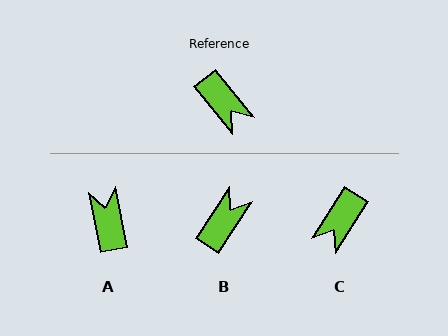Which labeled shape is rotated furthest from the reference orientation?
A, about 153 degrees away.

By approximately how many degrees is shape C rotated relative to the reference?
Approximately 71 degrees clockwise.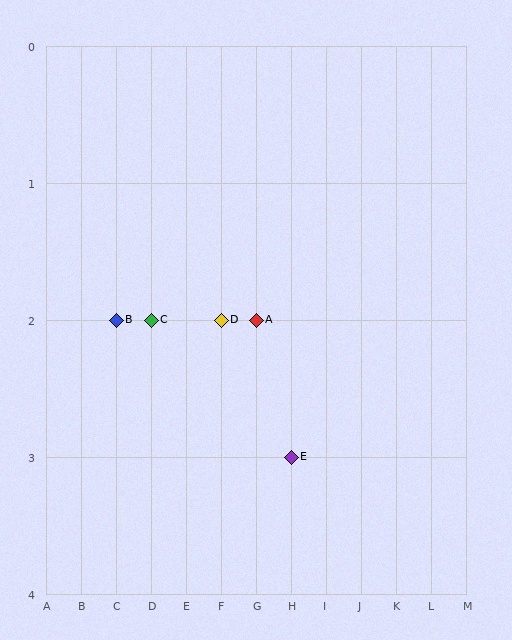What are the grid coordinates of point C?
Point C is at grid coordinates (D, 2).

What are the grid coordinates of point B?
Point B is at grid coordinates (C, 2).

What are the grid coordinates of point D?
Point D is at grid coordinates (F, 2).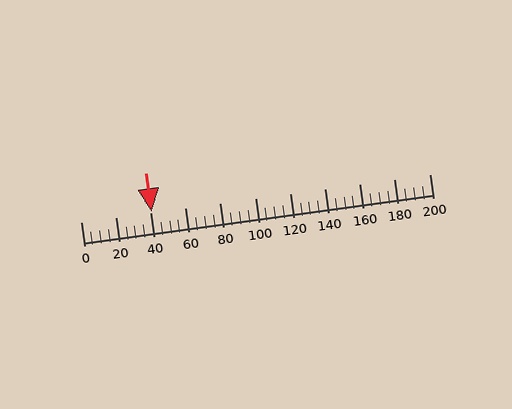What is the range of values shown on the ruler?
The ruler shows values from 0 to 200.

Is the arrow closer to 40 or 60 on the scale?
The arrow is closer to 40.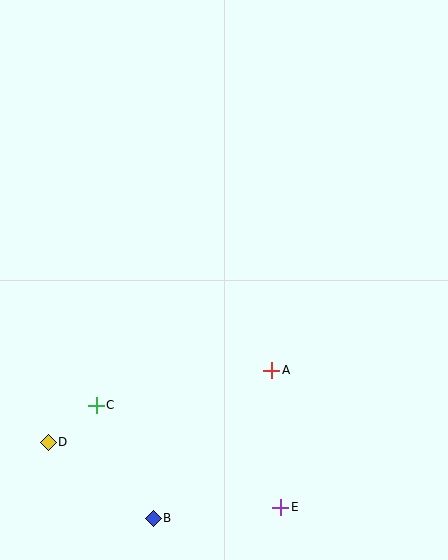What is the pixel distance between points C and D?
The distance between C and D is 60 pixels.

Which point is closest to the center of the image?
Point A at (272, 370) is closest to the center.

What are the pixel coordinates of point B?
Point B is at (153, 518).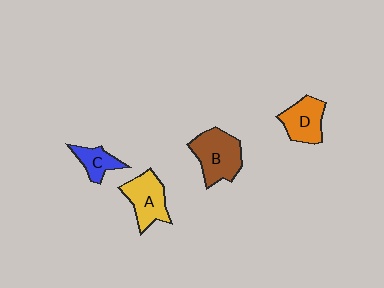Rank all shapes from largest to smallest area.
From largest to smallest: B (brown), A (yellow), D (orange), C (blue).